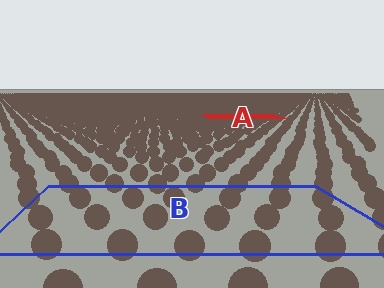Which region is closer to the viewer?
Region B is closer. The texture elements there are larger and more spread out.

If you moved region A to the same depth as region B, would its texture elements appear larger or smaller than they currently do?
They would appear larger. At a closer depth, the same texture elements are projected at a bigger on-screen size.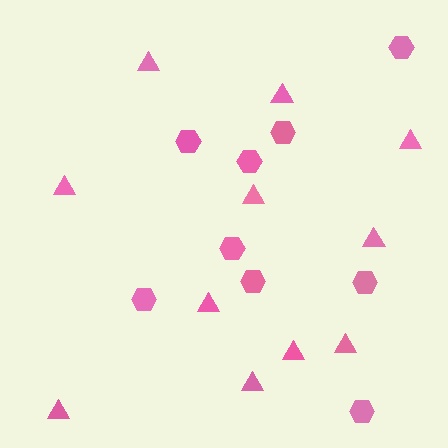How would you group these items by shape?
There are 2 groups: one group of triangles (11) and one group of hexagons (9).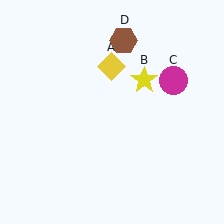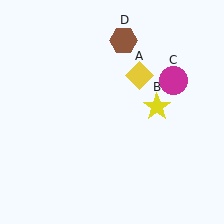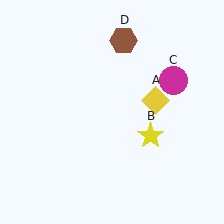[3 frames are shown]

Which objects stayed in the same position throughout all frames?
Magenta circle (object C) and brown hexagon (object D) remained stationary.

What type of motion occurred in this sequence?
The yellow diamond (object A), yellow star (object B) rotated clockwise around the center of the scene.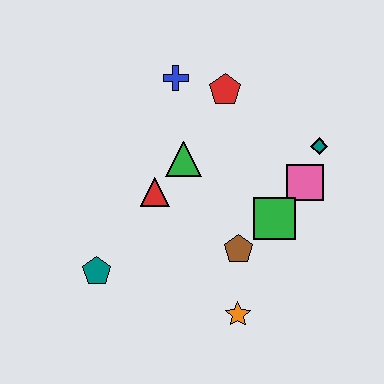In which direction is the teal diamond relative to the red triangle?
The teal diamond is to the right of the red triangle.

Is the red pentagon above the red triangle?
Yes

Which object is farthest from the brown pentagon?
The blue cross is farthest from the brown pentagon.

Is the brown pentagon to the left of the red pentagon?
No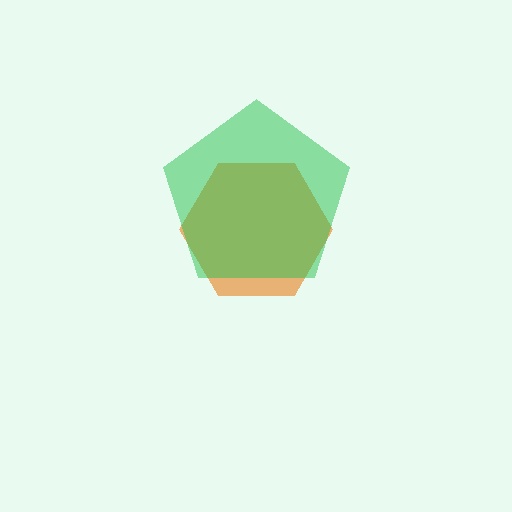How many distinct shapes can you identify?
There are 2 distinct shapes: an orange hexagon, a green pentagon.